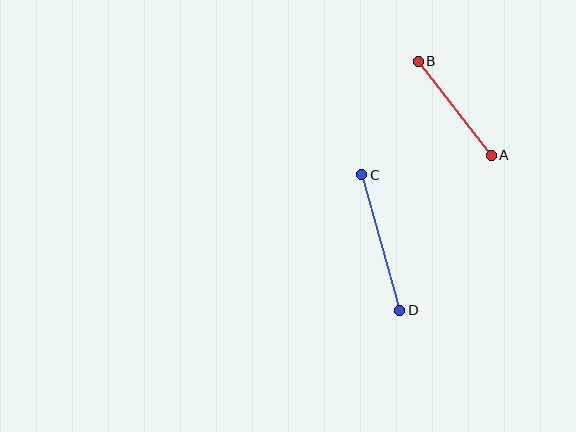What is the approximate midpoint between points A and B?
The midpoint is at approximately (455, 108) pixels.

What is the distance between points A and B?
The distance is approximately 119 pixels.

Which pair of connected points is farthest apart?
Points C and D are farthest apart.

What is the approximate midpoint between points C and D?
The midpoint is at approximately (381, 242) pixels.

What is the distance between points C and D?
The distance is approximately 141 pixels.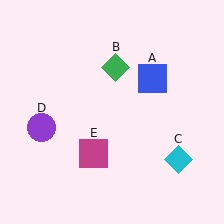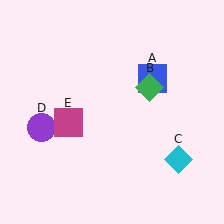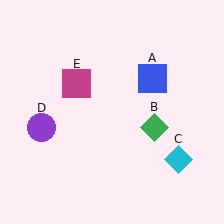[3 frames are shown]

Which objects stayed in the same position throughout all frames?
Blue square (object A) and cyan diamond (object C) and purple circle (object D) remained stationary.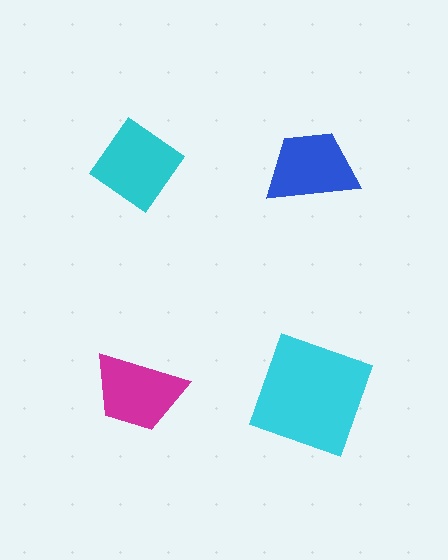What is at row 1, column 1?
A cyan diamond.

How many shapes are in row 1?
2 shapes.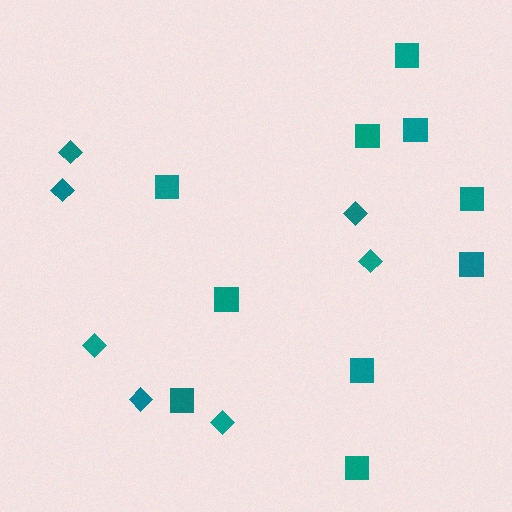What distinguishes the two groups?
There are 2 groups: one group of diamonds (7) and one group of squares (10).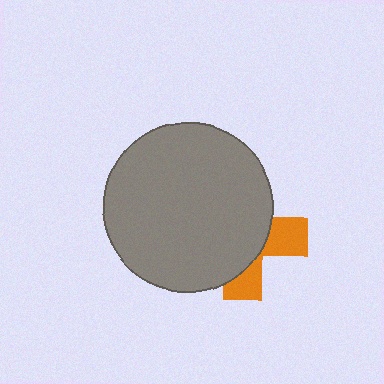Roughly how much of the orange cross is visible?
A small part of it is visible (roughly 32%).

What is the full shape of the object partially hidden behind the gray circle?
The partially hidden object is an orange cross.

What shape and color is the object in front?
The object in front is a gray circle.